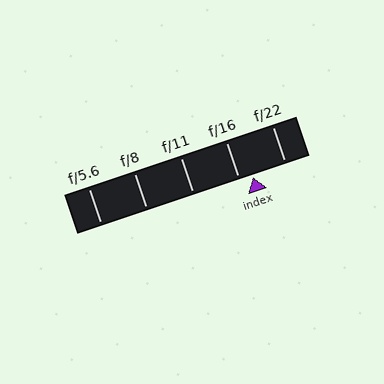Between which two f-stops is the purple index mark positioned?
The index mark is between f/16 and f/22.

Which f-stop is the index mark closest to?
The index mark is closest to f/16.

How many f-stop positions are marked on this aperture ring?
There are 5 f-stop positions marked.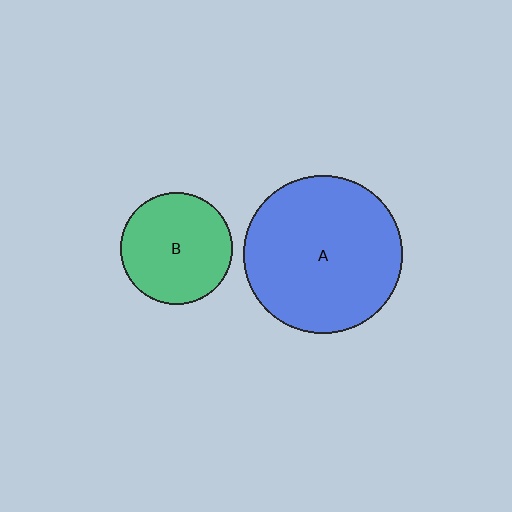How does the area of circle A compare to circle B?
Approximately 2.0 times.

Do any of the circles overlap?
No, none of the circles overlap.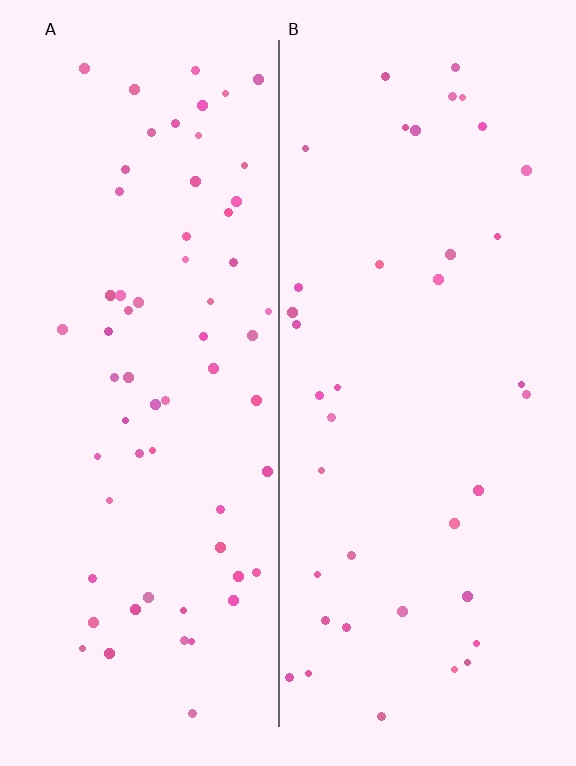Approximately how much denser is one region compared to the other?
Approximately 1.7× — region A over region B.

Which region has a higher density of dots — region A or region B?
A (the left).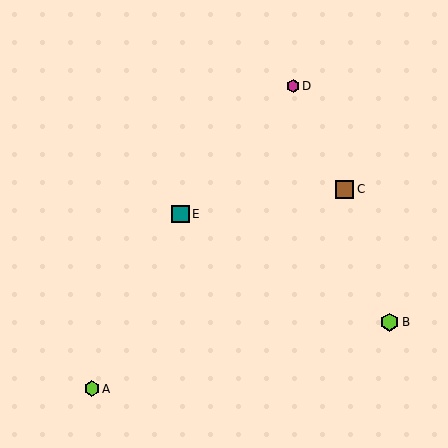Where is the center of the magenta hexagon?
The center of the magenta hexagon is at (293, 86).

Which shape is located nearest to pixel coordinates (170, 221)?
The teal square (labeled E) at (180, 214) is nearest to that location.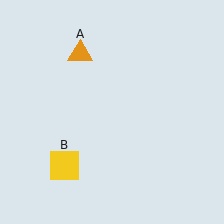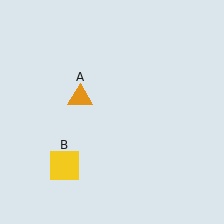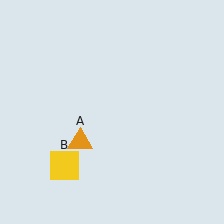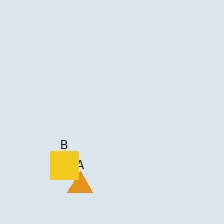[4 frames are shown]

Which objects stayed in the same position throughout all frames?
Yellow square (object B) remained stationary.